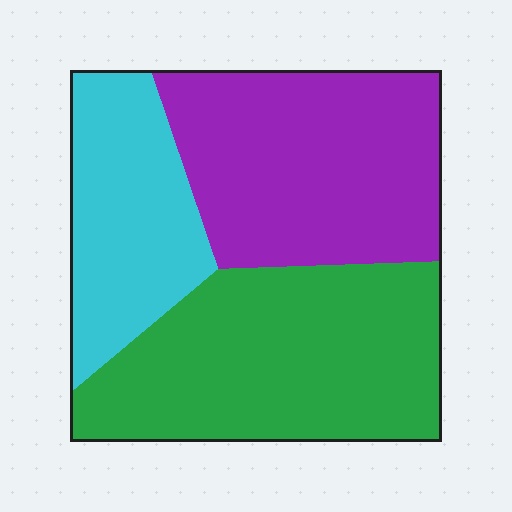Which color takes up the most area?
Green, at roughly 40%.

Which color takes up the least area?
Cyan, at roughly 25%.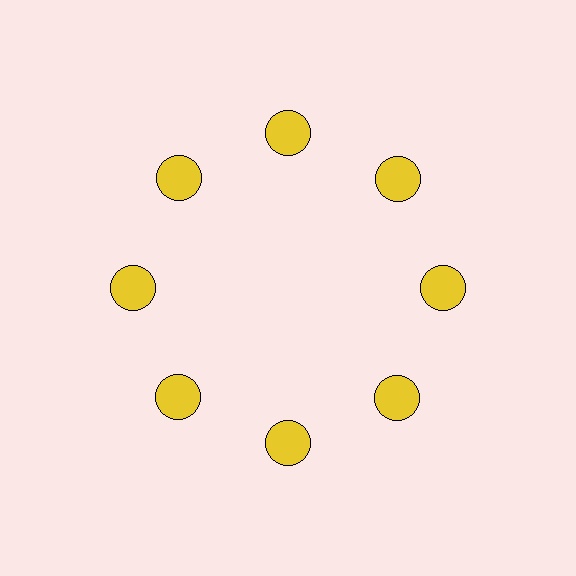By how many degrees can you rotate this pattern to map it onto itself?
The pattern maps onto itself every 45 degrees of rotation.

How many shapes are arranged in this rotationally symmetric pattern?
There are 8 shapes, arranged in 8 groups of 1.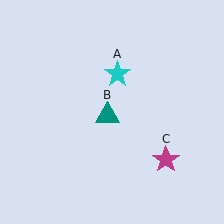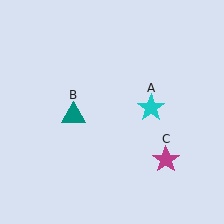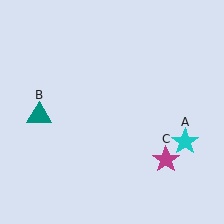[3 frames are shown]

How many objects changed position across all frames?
2 objects changed position: cyan star (object A), teal triangle (object B).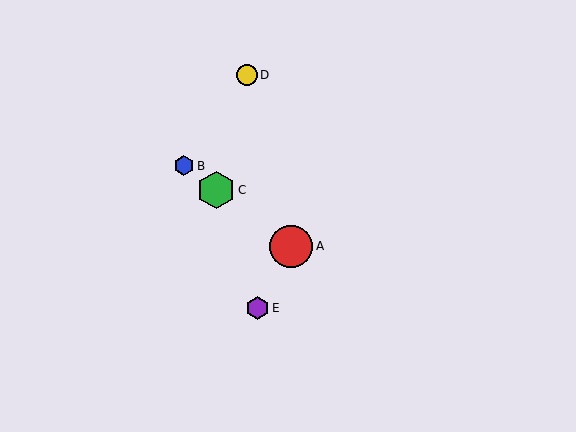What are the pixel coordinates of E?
Object E is at (257, 308).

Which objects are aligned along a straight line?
Objects A, B, C are aligned along a straight line.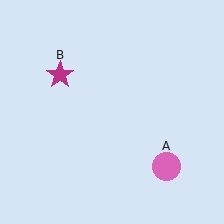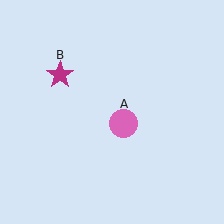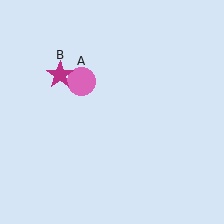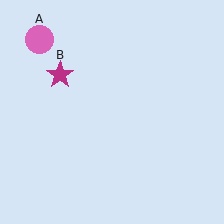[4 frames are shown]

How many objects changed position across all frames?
1 object changed position: pink circle (object A).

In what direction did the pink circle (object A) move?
The pink circle (object A) moved up and to the left.